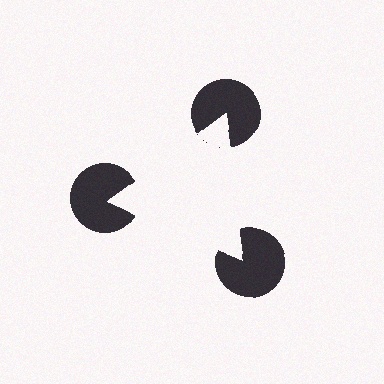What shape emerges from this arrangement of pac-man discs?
An illusory triangle — its edges are inferred from the aligned wedge cuts in the pac-man discs, not physically drawn.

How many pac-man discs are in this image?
There are 3 — one at each vertex of the illusory triangle.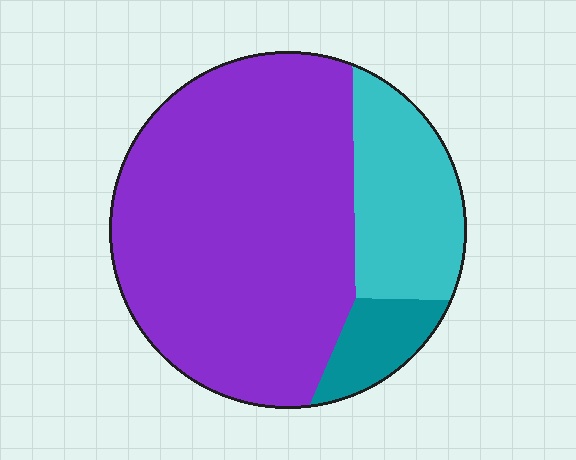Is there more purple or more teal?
Purple.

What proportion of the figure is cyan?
Cyan takes up about one fifth (1/5) of the figure.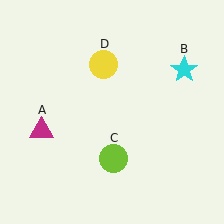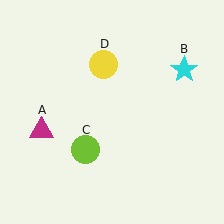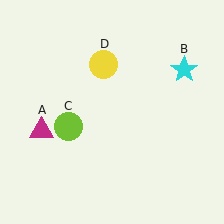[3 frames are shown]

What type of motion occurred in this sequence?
The lime circle (object C) rotated clockwise around the center of the scene.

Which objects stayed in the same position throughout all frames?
Magenta triangle (object A) and cyan star (object B) and yellow circle (object D) remained stationary.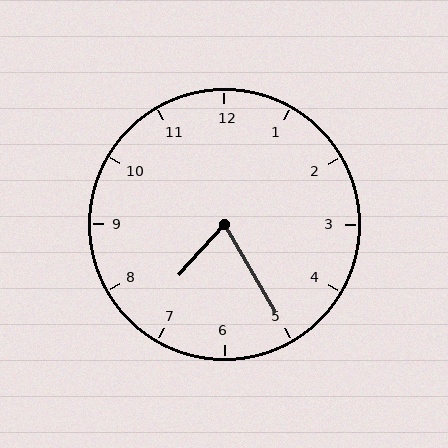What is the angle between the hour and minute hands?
Approximately 72 degrees.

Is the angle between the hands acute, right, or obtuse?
It is acute.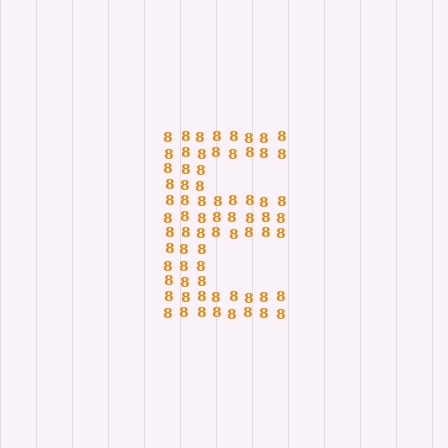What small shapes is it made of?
It is made of small digit 8's.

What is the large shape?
The large shape is the letter E.